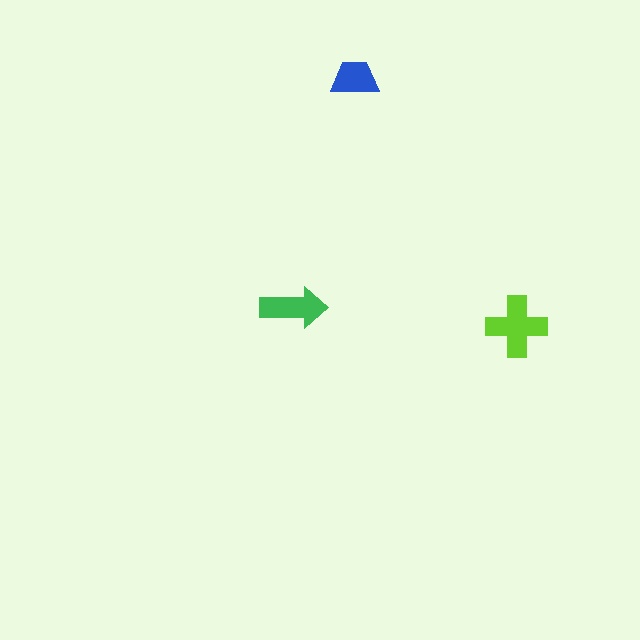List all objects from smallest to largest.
The blue trapezoid, the green arrow, the lime cross.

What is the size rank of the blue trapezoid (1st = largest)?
3rd.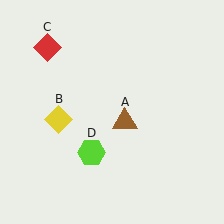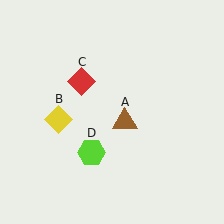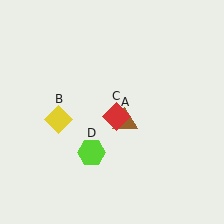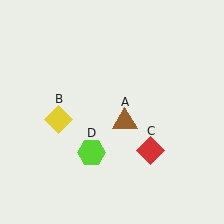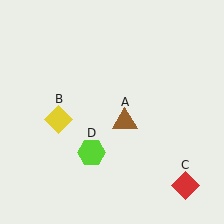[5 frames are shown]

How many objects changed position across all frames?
1 object changed position: red diamond (object C).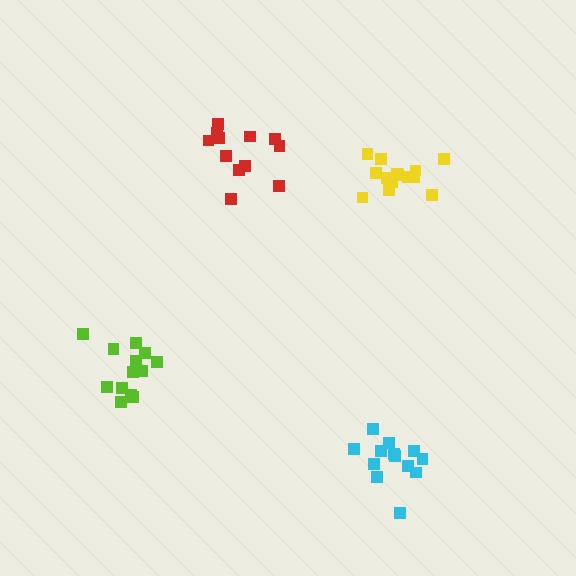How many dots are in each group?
Group 1: 15 dots, Group 2: 12 dots, Group 3: 14 dots, Group 4: 13 dots (54 total).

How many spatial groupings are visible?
There are 4 spatial groupings.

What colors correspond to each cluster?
The clusters are colored: yellow, red, lime, cyan.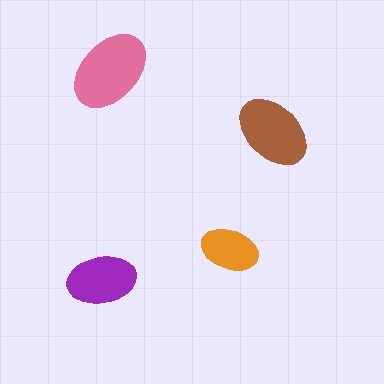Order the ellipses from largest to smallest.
the pink one, the brown one, the purple one, the orange one.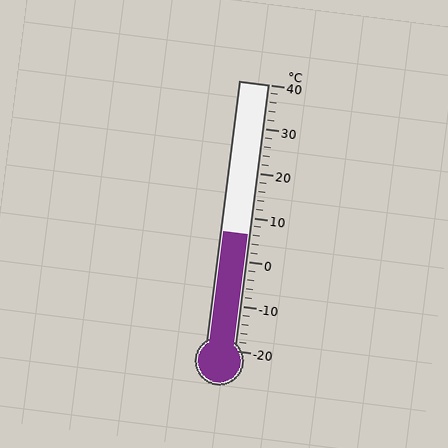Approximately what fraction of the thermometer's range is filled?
The thermometer is filled to approximately 45% of its range.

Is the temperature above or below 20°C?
The temperature is below 20°C.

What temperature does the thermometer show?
The thermometer shows approximately 6°C.